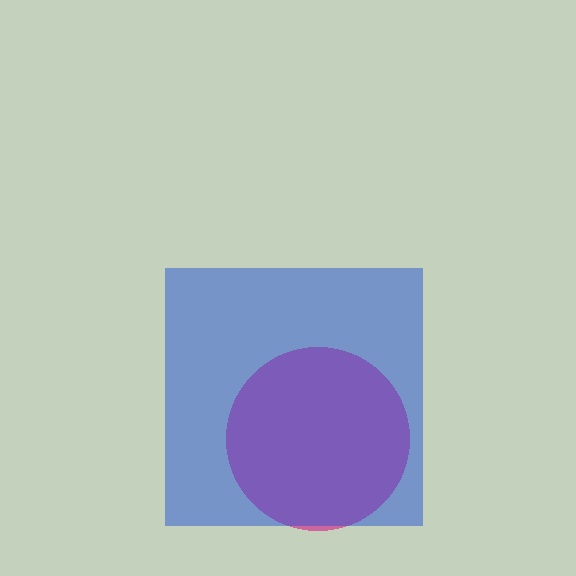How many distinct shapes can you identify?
There are 2 distinct shapes: a magenta circle, a blue square.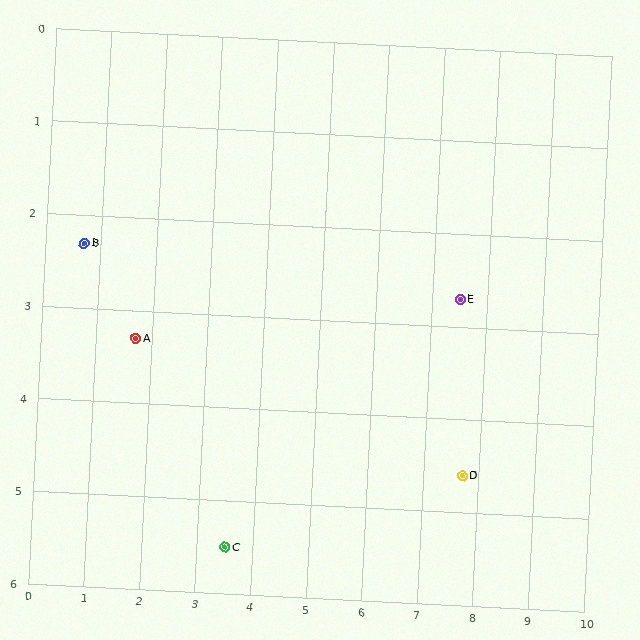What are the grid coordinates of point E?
Point E is at approximately (7.5, 2.7).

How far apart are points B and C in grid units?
Points B and C are about 4.3 grid units apart.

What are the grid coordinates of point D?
Point D is at approximately (7.7, 4.6).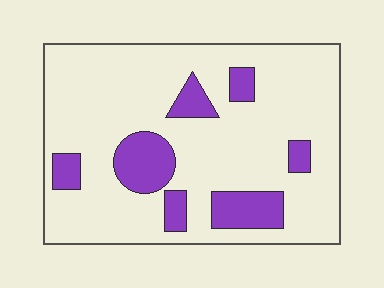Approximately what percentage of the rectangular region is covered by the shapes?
Approximately 20%.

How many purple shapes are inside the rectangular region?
7.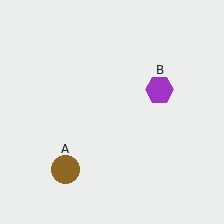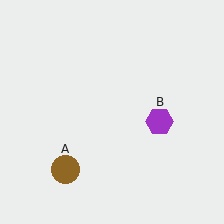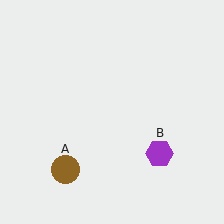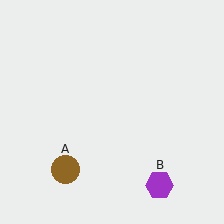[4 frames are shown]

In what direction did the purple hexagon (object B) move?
The purple hexagon (object B) moved down.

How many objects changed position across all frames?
1 object changed position: purple hexagon (object B).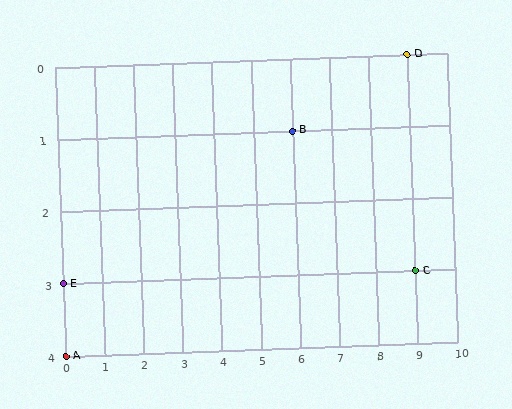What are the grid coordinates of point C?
Point C is at grid coordinates (9, 3).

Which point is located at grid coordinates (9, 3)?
Point C is at (9, 3).